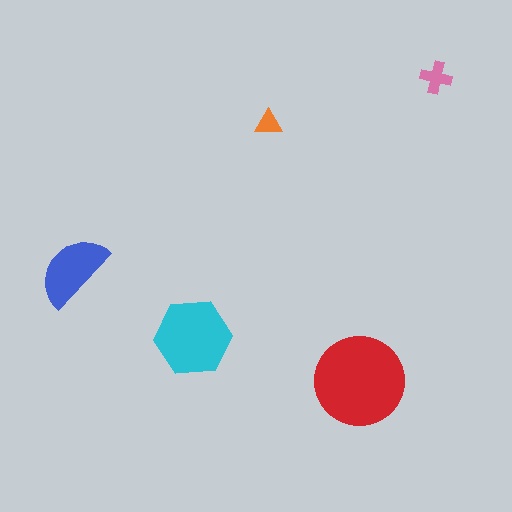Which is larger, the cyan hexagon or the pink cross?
The cyan hexagon.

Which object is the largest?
The red circle.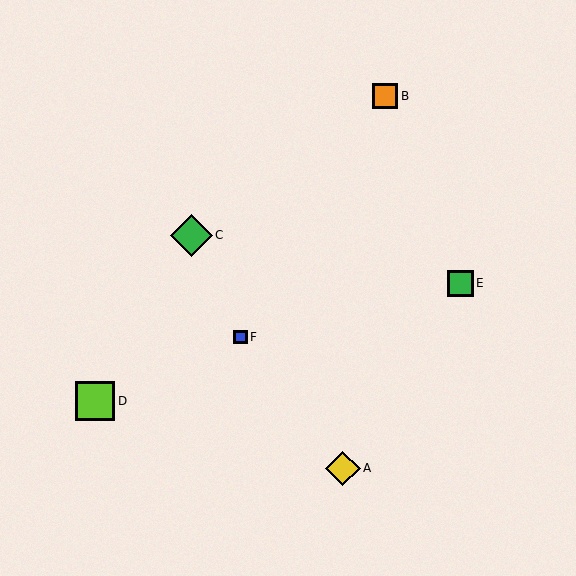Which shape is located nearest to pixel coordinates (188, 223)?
The green diamond (labeled C) at (191, 235) is nearest to that location.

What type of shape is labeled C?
Shape C is a green diamond.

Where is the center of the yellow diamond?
The center of the yellow diamond is at (343, 468).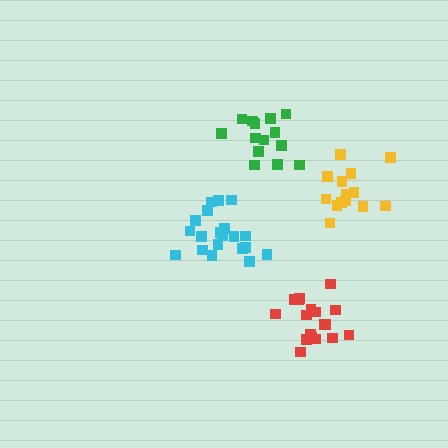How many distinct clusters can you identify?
There are 4 distinct clusters.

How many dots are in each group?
Group 1: 19 dots, Group 2: 14 dots, Group 3: 14 dots, Group 4: 20 dots (67 total).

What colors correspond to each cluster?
The clusters are colored: red, yellow, green, cyan.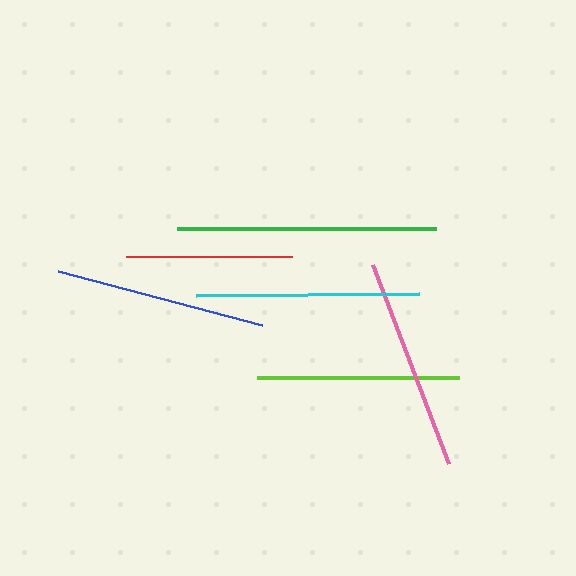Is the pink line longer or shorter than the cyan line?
The cyan line is longer than the pink line.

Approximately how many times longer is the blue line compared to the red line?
The blue line is approximately 1.3 times the length of the red line.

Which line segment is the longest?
The green line is the longest at approximately 259 pixels.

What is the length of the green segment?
The green segment is approximately 259 pixels long.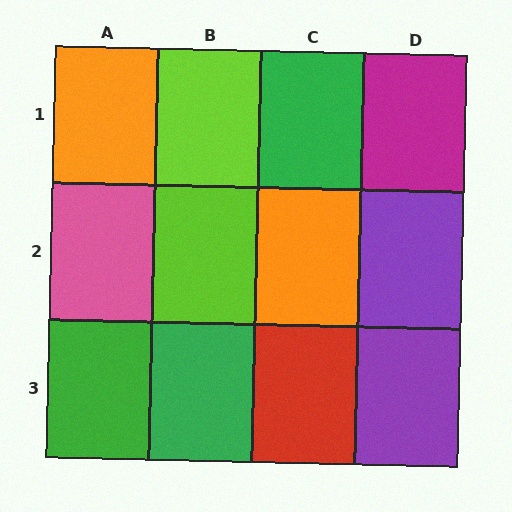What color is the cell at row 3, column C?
Red.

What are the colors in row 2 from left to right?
Pink, lime, orange, purple.